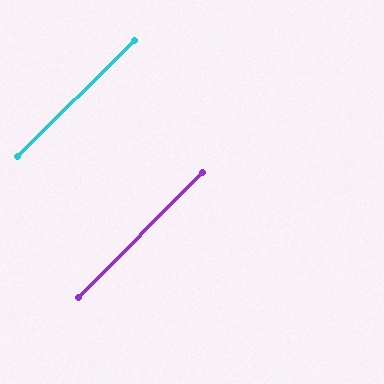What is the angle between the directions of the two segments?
Approximately 1 degree.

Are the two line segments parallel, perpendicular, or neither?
Parallel — their directions differ by only 0.6°.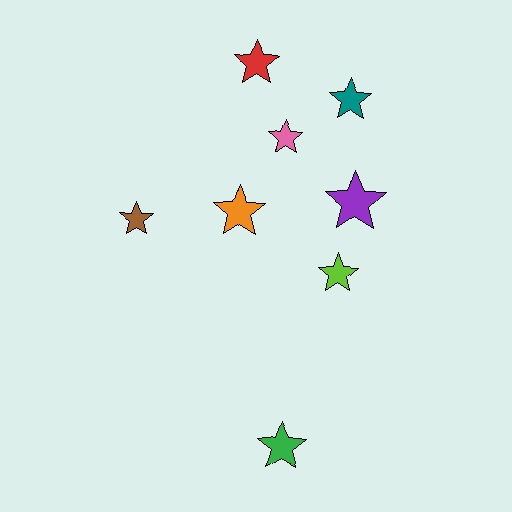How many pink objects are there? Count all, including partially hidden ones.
There is 1 pink object.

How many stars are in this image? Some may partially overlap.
There are 8 stars.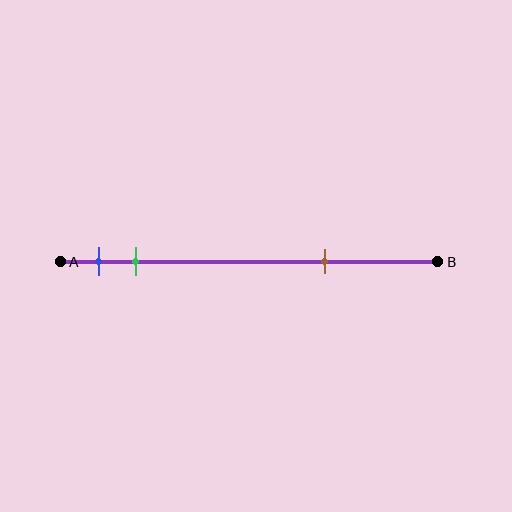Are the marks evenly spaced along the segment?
No, the marks are not evenly spaced.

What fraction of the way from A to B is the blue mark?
The blue mark is approximately 10% (0.1) of the way from A to B.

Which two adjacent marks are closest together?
The blue and green marks are the closest adjacent pair.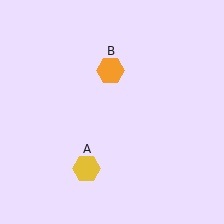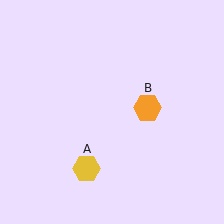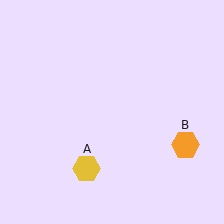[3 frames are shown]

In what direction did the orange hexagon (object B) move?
The orange hexagon (object B) moved down and to the right.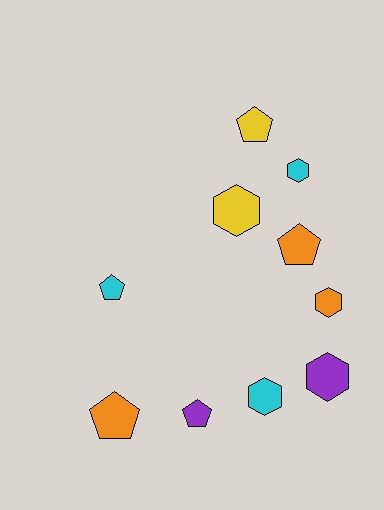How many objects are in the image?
There are 10 objects.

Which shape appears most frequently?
Hexagon, with 5 objects.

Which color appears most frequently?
Orange, with 3 objects.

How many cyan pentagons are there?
There is 1 cyan pentagon.